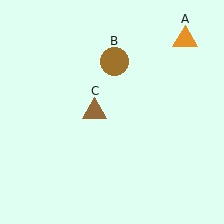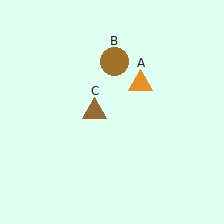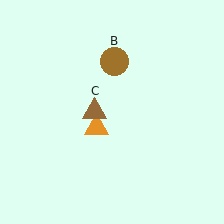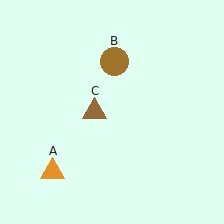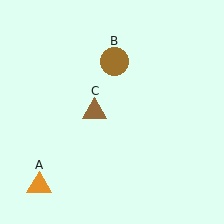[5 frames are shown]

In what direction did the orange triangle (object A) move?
The orange triangle (object A) moved down and to the left.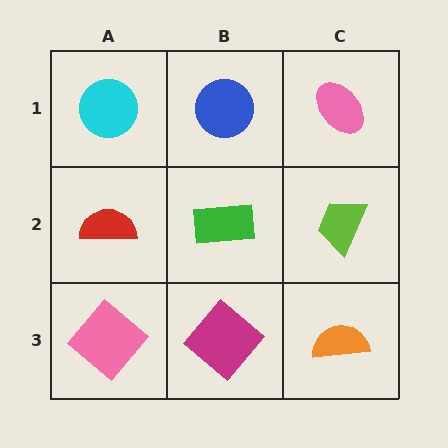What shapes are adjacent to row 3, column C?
A lime trapezoid (row 2, column C), a magenta diamond (row 3, column B).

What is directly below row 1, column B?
A green rectangle.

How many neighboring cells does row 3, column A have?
2.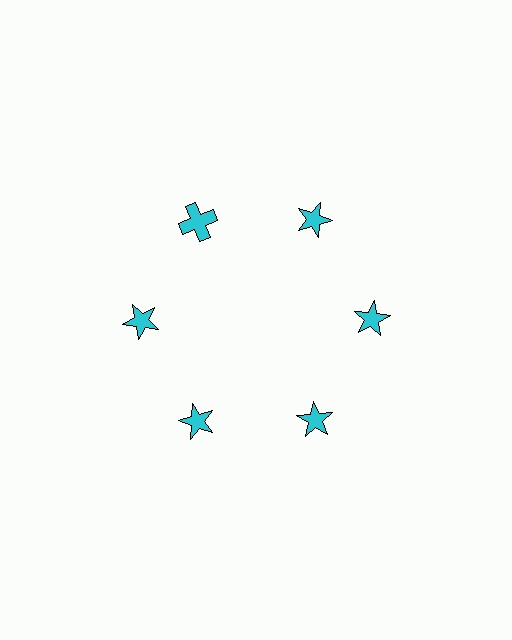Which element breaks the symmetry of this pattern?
The cyan cross at roughly the 11 o'clock position breaks the symmetry. All other shapes are cyan stars.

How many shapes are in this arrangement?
There are 6 shapes arranged in a ring pattern.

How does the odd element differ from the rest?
It has a different shape: cross instead of star.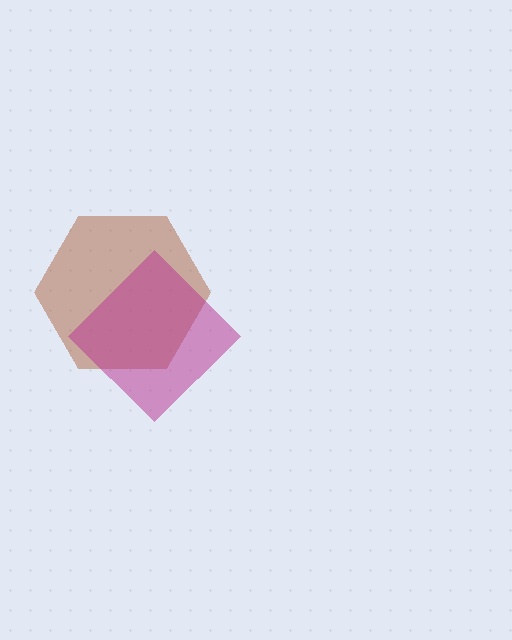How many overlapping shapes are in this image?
There are 2 overlapping shapes in the image.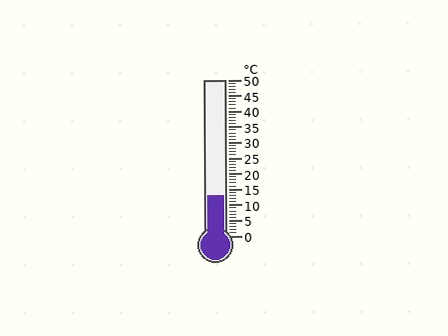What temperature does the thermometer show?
The thermometer shows approximately 13°C.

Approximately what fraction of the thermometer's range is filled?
The thermometer is filled to approximately 25% of its range.